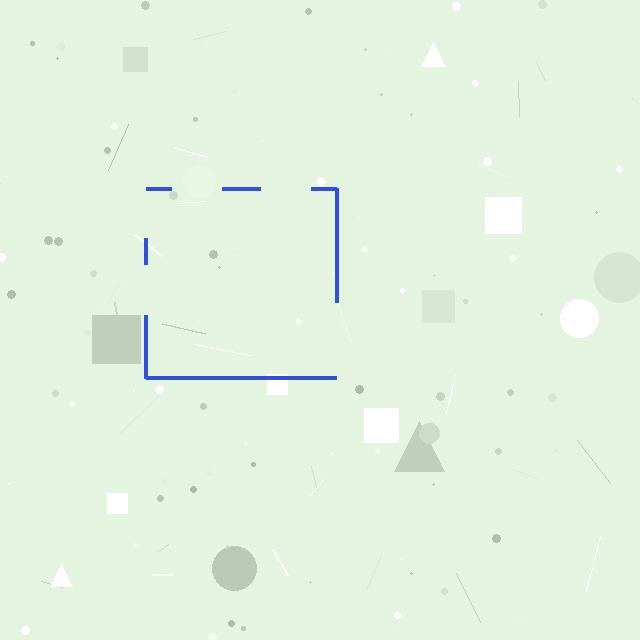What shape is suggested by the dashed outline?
The dashed outline suggests a square.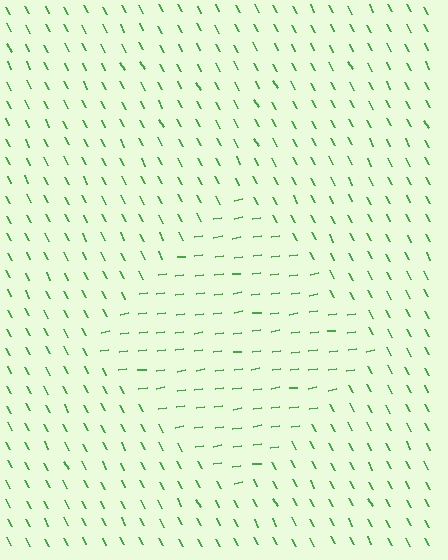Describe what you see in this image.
The image is filled with small green line segments. A diamond region in the image has lines oriented differently from the surrounding lines, creating a visible texture boundary.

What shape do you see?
I see a diamond.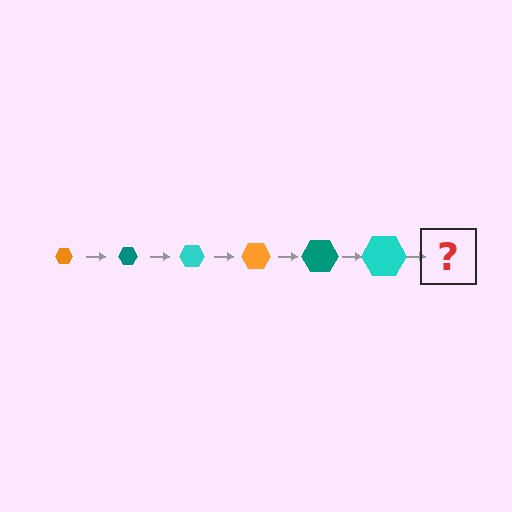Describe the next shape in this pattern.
It should be an orange hexagon, larger than the previous one.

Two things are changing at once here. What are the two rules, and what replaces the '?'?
The two rules are that the hexagon grows larger each step and the color cycles through orange, teal, and cyan. The '?' should be an orange hexagon, larger than the previous one.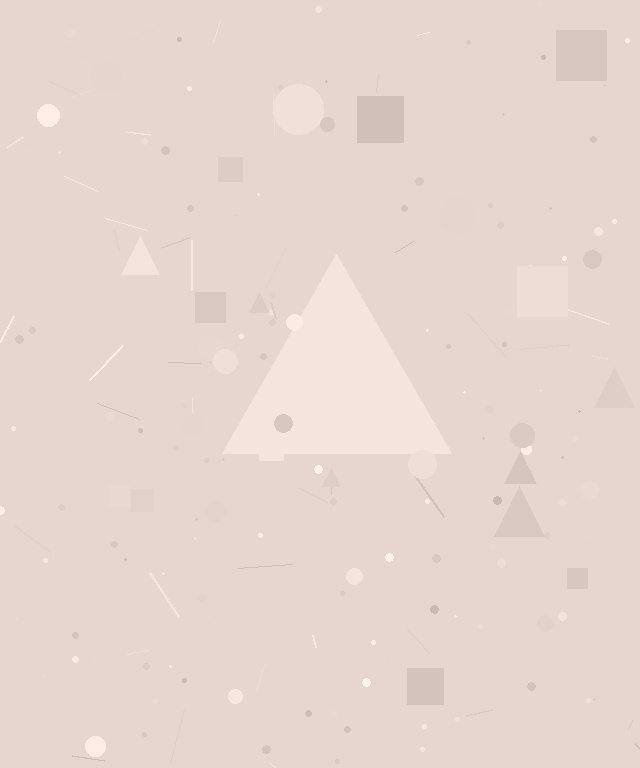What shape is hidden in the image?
A triangle is hidden in the image.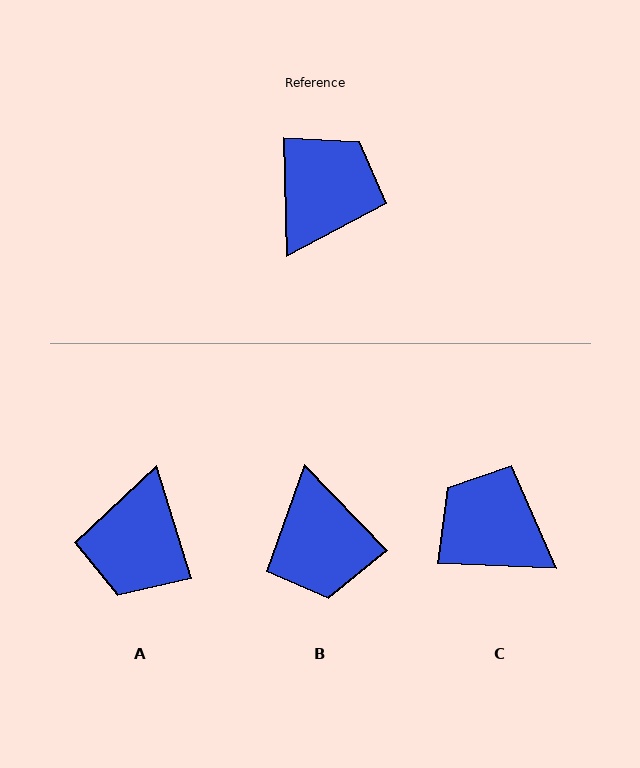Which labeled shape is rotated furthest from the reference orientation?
A, about 164 degrees away.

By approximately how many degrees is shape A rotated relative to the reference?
Approximately 164 degrees clockwise.